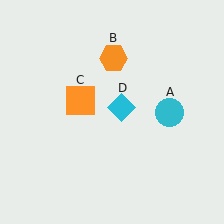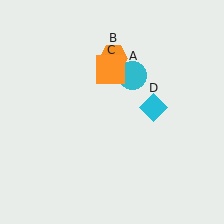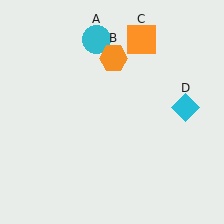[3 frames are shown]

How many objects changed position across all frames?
3 objects changed position: cyan circle (object A), orange square (object C), cyan diamond (object D).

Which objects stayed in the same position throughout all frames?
Orange hexagon (object B) remained stationary.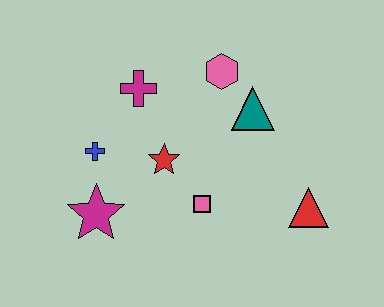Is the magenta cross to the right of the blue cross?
Yes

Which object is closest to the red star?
The pink square is closest to the red star.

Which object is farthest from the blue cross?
The red triangle is farthest from the blue cross.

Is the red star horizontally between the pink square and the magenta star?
Yes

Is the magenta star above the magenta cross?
No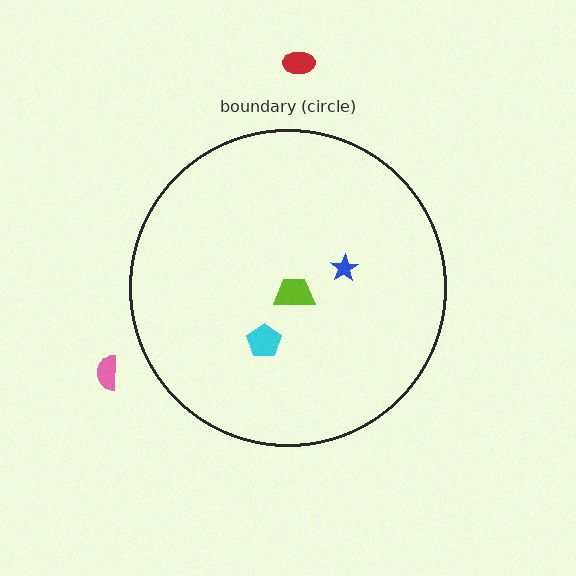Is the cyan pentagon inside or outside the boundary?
Inside.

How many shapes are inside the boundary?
3 inside, 2 outside.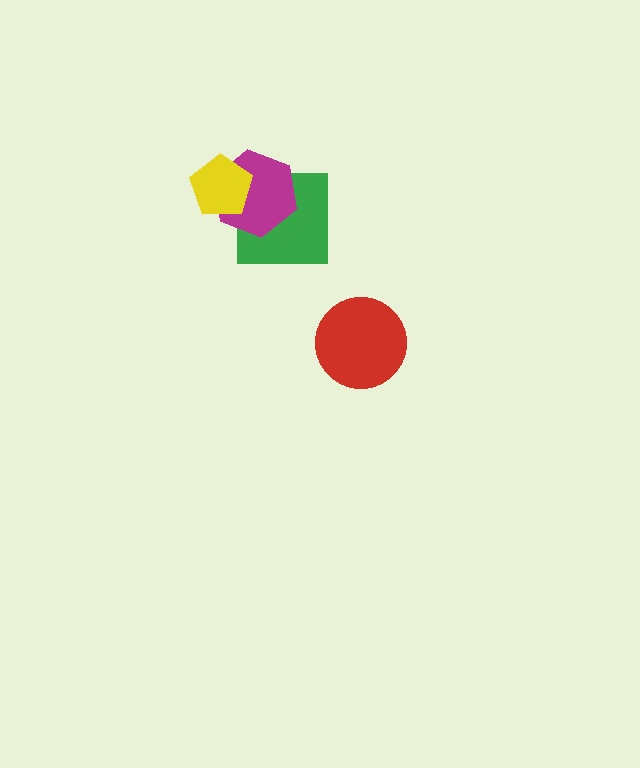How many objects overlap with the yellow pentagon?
2 objects overlap with the yellow pentagon.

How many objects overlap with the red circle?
0 objects overlap with the red circle.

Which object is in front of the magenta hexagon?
The yellow pentagon is in front of the magenta hexagon.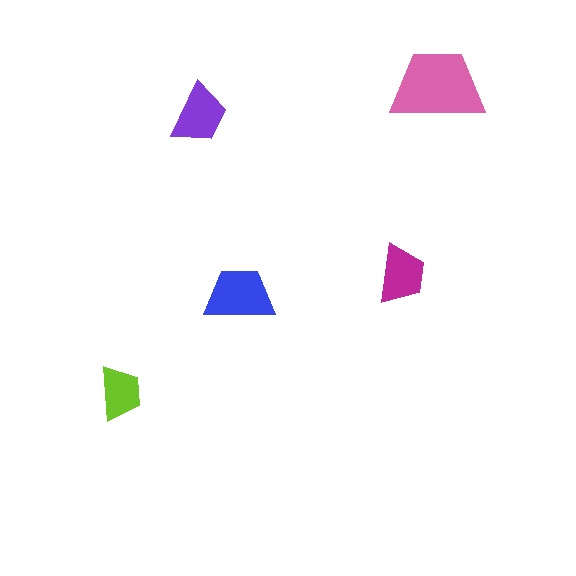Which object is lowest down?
The lime trapezoid is bottommost.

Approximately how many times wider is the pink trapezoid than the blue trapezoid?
About 1.5 times wider.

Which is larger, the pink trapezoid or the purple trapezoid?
The pink one.